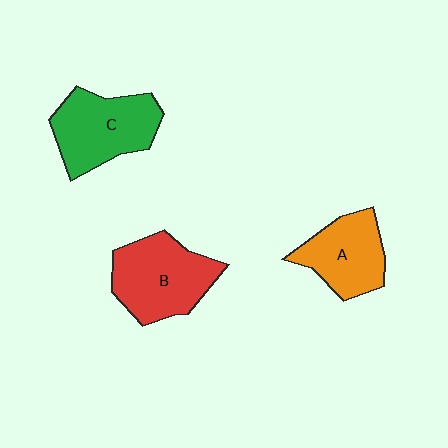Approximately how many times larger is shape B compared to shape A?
Approximately 1.3 times.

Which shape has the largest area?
Shape B (red).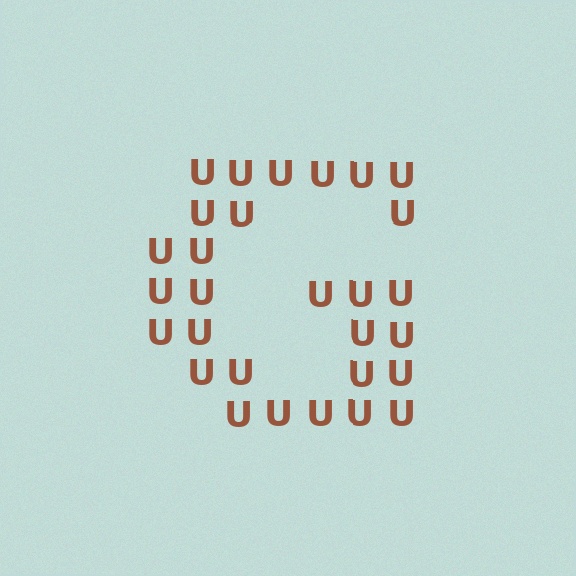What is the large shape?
The large shape is the letter G.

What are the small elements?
The small elements are letter U's.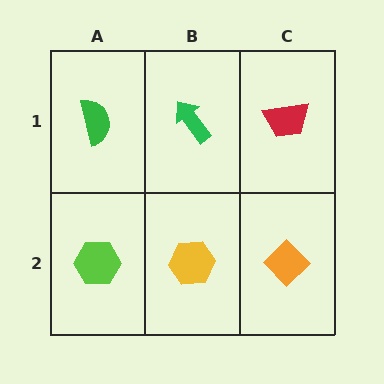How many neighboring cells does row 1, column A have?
2.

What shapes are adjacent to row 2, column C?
A red trapezoid (row 1, column C), a yellow hexagon (row 2, column B).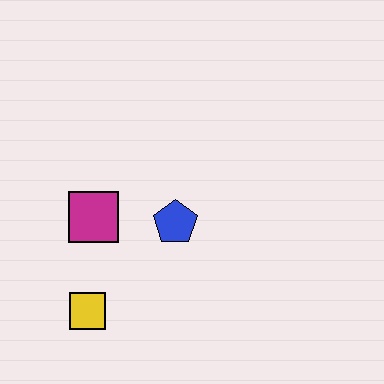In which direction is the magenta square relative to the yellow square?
The magenta square is above the yellow square.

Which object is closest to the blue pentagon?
The magenta square is closest to the blue pentagon.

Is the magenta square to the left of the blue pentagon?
Yes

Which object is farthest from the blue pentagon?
The yellow square is farthest from the blue pentagon.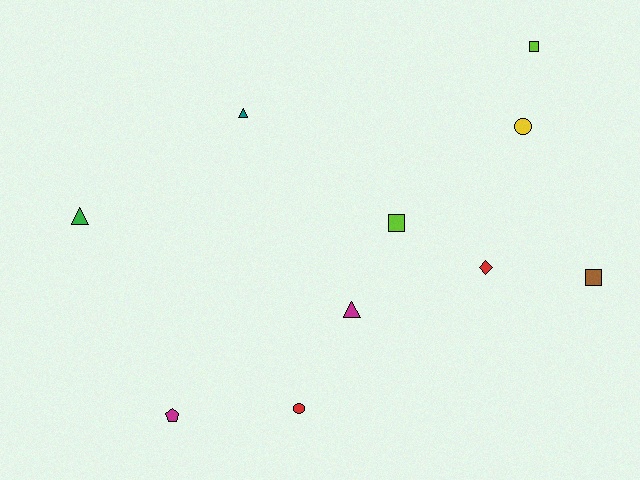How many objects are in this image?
There are 10 objects.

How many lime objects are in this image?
There are 2 lime objects.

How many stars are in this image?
There are no stars.